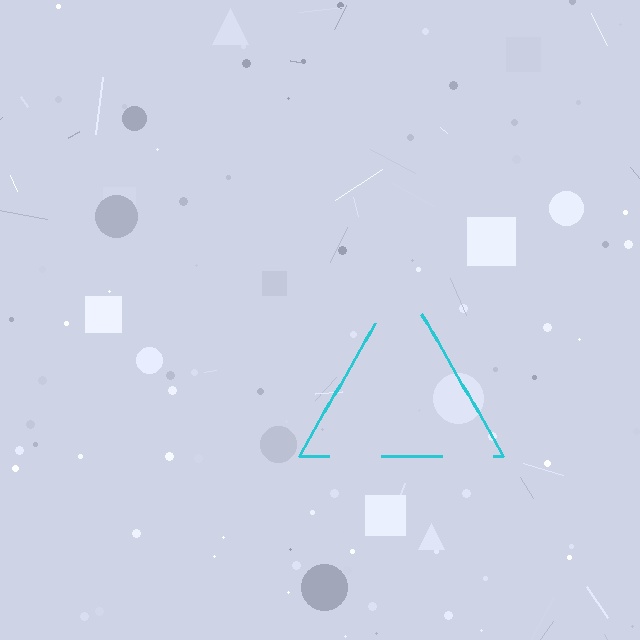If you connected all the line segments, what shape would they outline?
They would outline a triangle.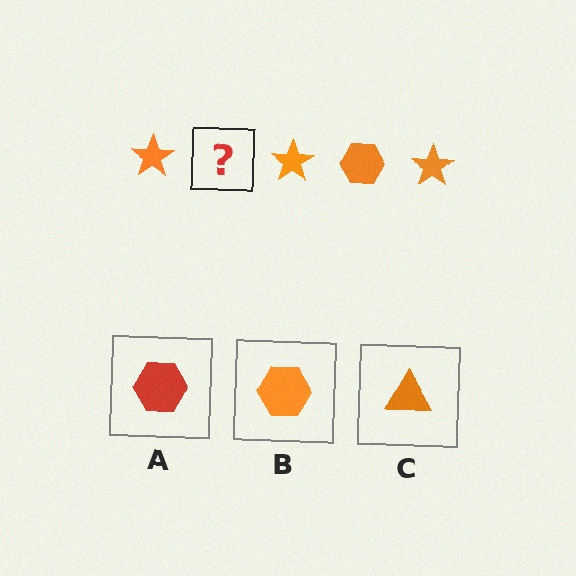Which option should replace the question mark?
Option B.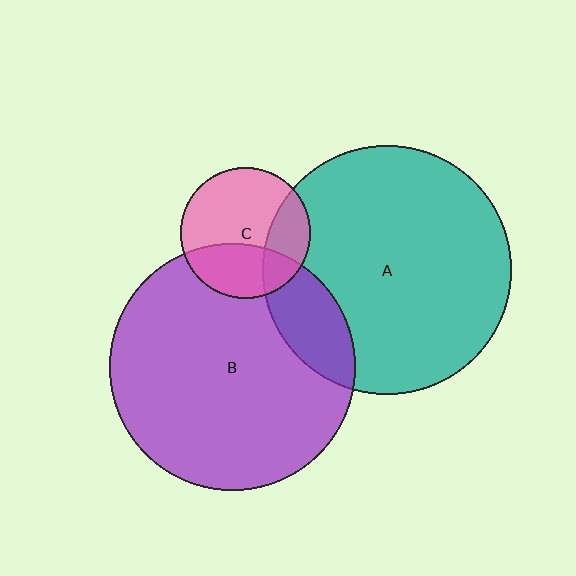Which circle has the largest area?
Circle A (teal).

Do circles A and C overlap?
Yes.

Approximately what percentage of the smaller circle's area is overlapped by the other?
Approximately 25%.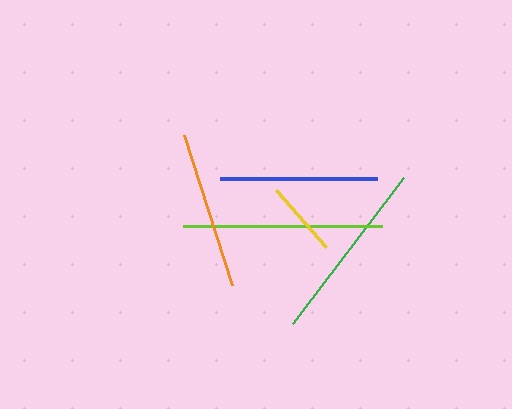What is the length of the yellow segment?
The yellow segment is approximately 77 pixels long.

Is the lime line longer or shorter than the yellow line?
The lime line is longer than the yellow line.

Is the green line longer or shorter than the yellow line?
The green line is longer than the yellow line.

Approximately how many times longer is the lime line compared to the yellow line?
The lime line is approximately 2.6 times the length of the yellow line.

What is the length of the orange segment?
The orange segment is approximately 157 pixels long.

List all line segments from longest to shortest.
From longest to shortest: lime, green, blue, orange, yellow.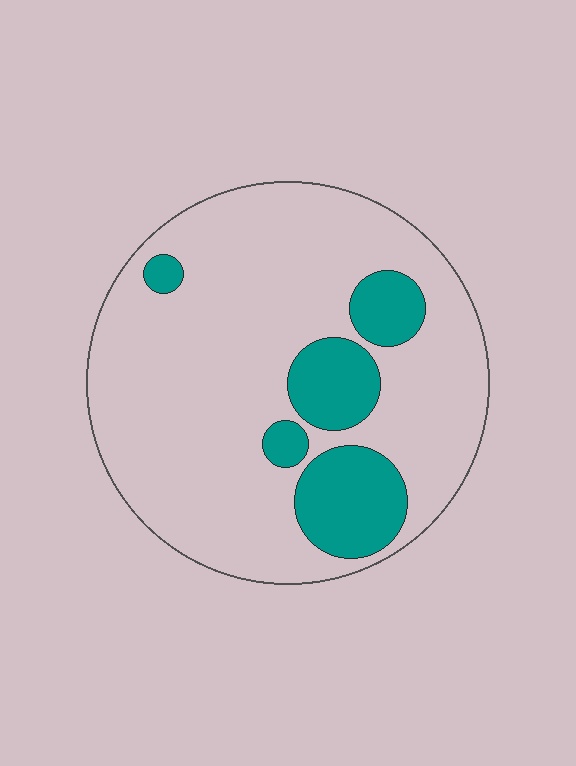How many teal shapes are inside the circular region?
5.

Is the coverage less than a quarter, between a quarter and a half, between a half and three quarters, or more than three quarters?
Less than a quarter.